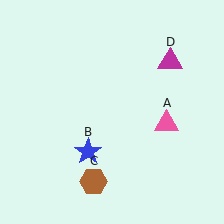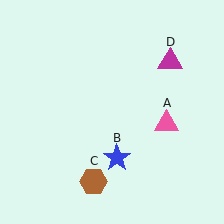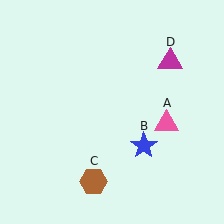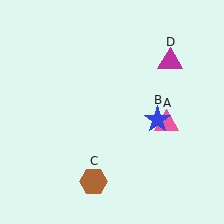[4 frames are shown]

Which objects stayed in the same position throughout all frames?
Pink triangle (object A) and brown hexagon (object C) and magenta triangle (object D) remained stationary.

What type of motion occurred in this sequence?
The blue star (object B) rotated counterclockwise around the center of the scene.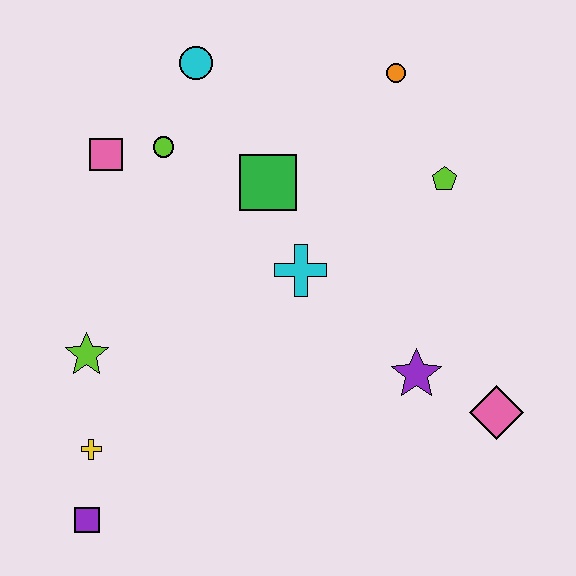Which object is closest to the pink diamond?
The purple star is closest to the pink diamond.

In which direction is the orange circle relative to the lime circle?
The orange circle is to the right of the lime circle.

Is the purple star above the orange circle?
No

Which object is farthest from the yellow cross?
The orange circle is farthest from the yellow cross.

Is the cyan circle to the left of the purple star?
Yes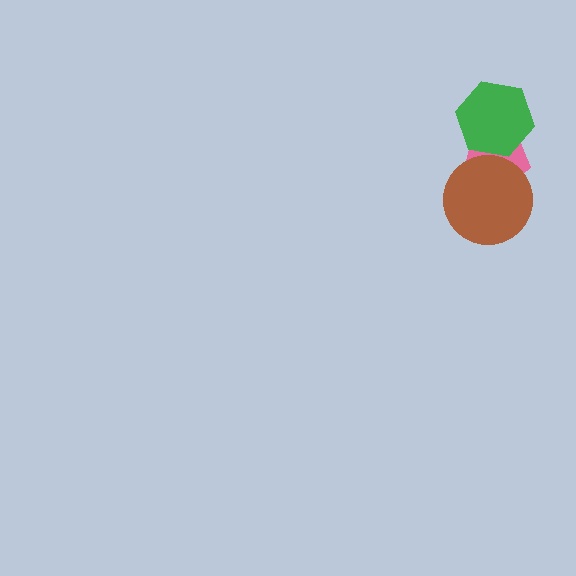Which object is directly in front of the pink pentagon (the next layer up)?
The green hexagon is directly in front of the pink pentagon.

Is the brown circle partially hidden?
No, no other shape covers it.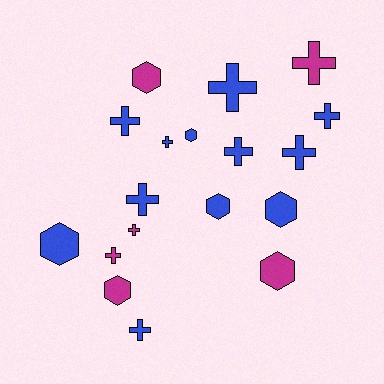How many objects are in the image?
There are 18 objects.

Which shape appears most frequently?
Cross, with 11 objects.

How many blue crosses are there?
There are 8 blue crosses.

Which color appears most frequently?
Blue, with 12 objects.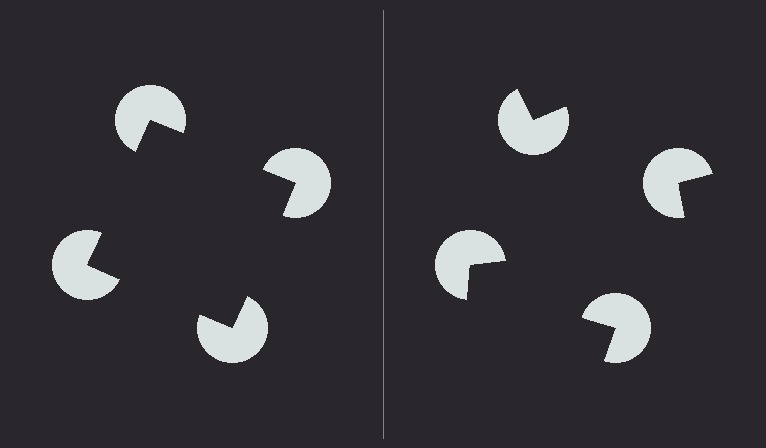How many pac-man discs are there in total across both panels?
8 — 4 on each side.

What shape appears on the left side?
An illusory square.